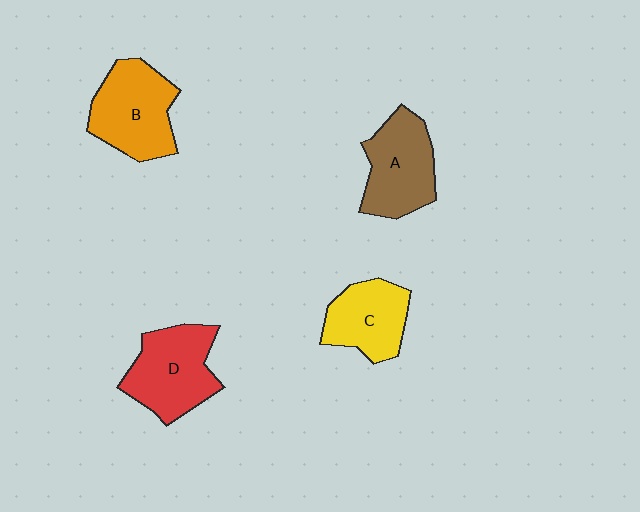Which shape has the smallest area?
Shape C (yellow).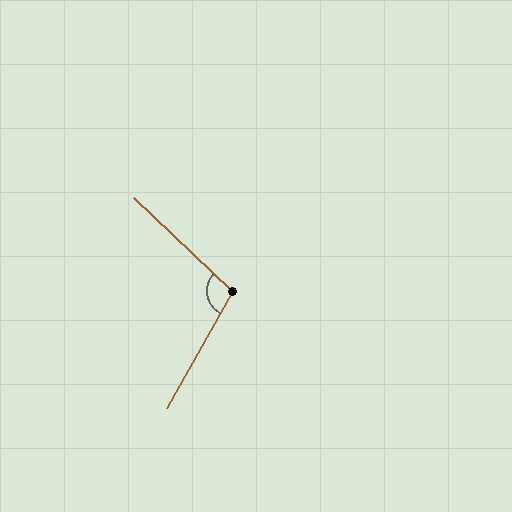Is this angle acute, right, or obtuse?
It is obtuse.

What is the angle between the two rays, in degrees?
Approximately 104 degrees.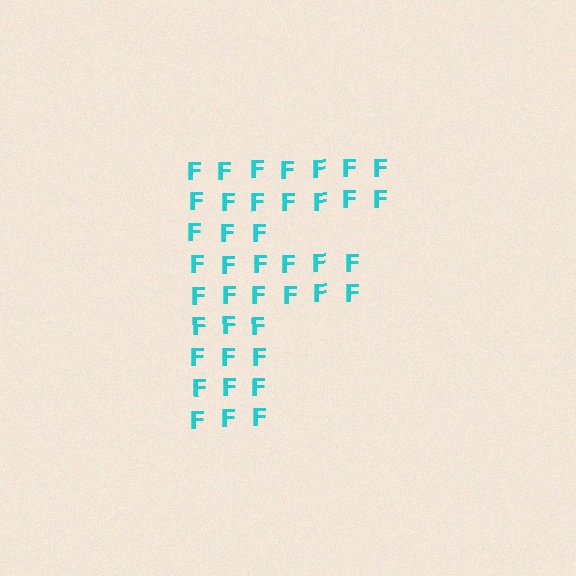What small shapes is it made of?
It is made of small letter F's.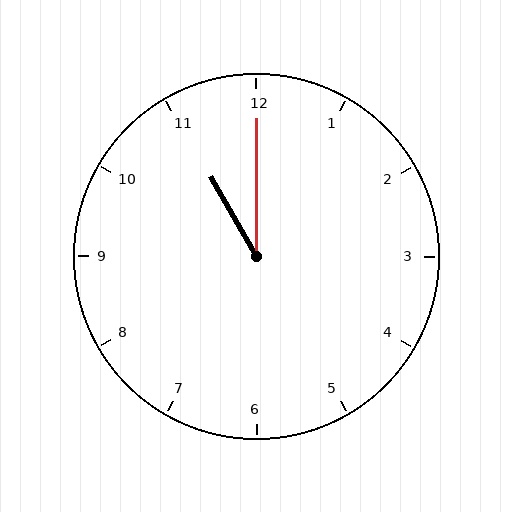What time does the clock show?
11:00.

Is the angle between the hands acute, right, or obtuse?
It is acute.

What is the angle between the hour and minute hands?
Approximately 30 degrees.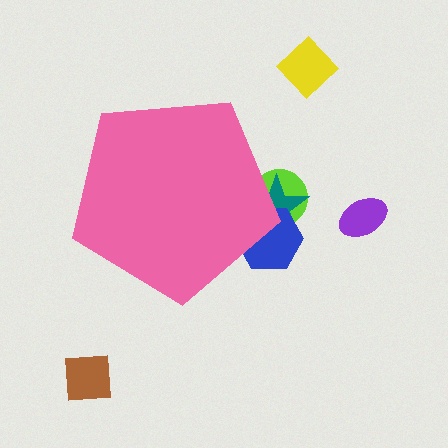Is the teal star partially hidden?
Yes, the teal star is partially hidden behind the pink pentagon.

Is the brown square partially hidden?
No, the brown square is fully visible.